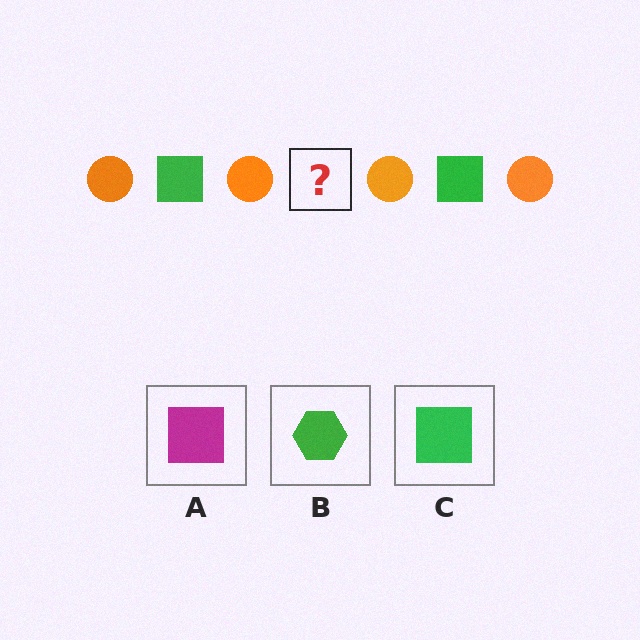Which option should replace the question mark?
Option C.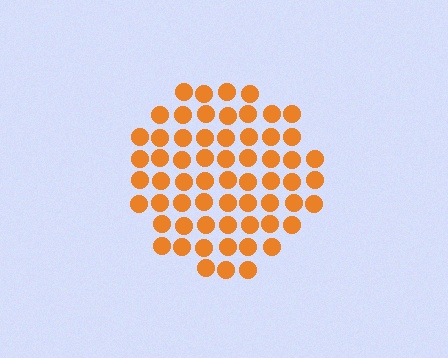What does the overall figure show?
The overall figure shows a circle.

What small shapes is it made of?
It is made of small circles.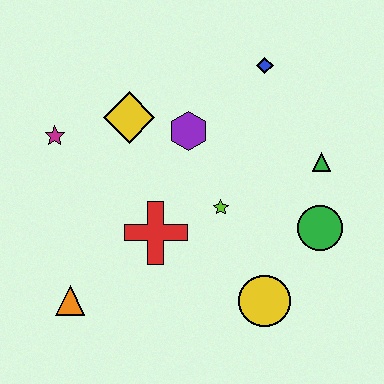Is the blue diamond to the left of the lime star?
No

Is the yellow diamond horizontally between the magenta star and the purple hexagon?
Yes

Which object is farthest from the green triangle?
The orange triangle is farthest from the green triangle.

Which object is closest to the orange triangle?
The red cross is closest to the orange triangle.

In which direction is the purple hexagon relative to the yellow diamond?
The purple hexagon is to the right of the yellow diamond.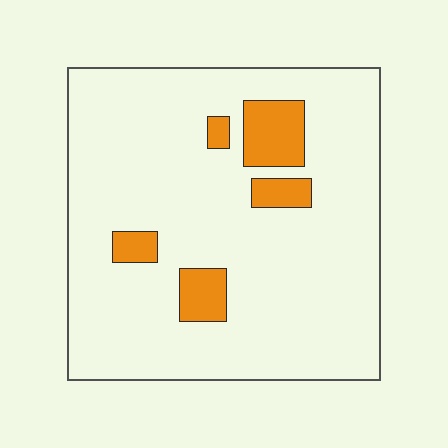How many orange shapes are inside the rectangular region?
5.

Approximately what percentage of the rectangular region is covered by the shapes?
Approximately 10%.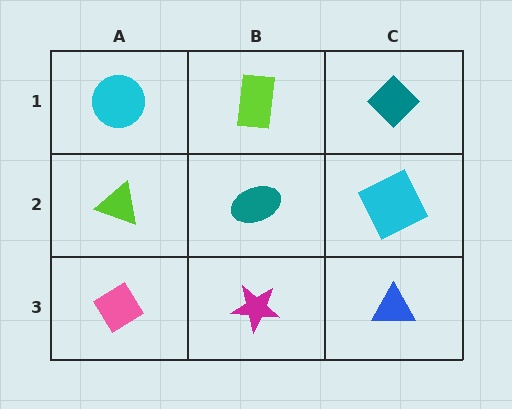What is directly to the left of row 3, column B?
A pink diamond.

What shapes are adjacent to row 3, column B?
A teal ellipse (row 2, column B), a pink diamond (row 3, column A), a blue triangle (row 3, column C).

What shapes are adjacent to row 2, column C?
A teal diamond (row 1, column C), a blue triangle (row 3, column C), a teal ellipse (row 2, column B).